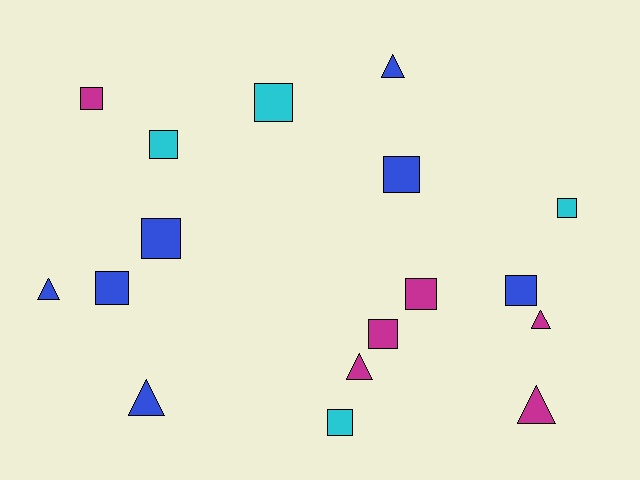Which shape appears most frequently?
Square, with 11 objects.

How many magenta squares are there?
There are 3 magenta squares.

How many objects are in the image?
There are 17 objects.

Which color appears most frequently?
Blue, with 7 objects.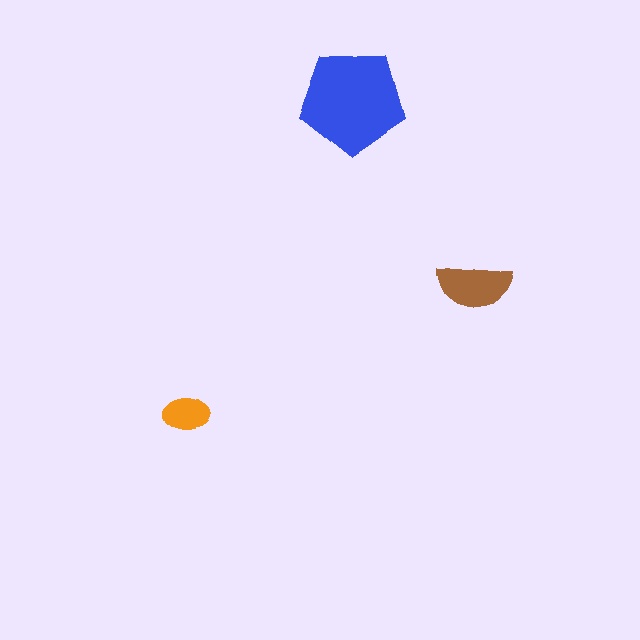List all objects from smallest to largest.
The orange ellipse, the brown semicircle, the blue pentagon.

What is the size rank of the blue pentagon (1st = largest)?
1st.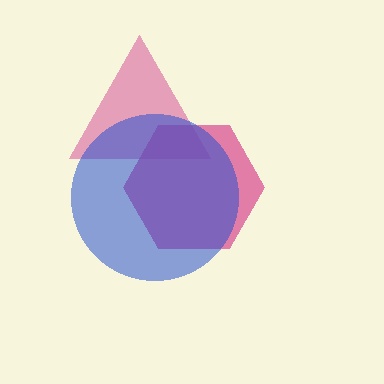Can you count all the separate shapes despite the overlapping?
Yes, there are 3 separate shapes.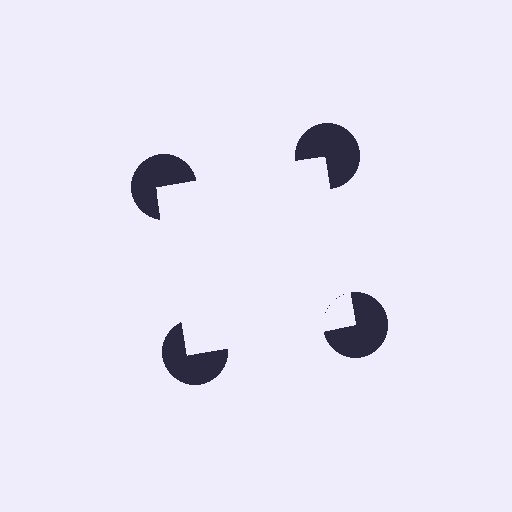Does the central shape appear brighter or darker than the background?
It typically appears slightly brighter than the background, even though no actual brightness change is drawn.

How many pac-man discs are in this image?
There are 4 — one at each vertex of the illusory square.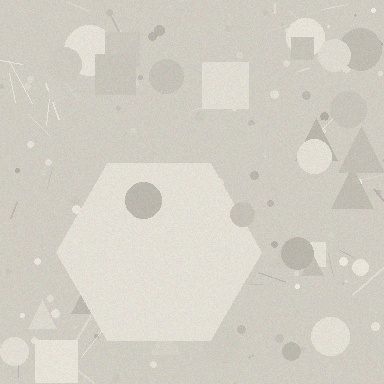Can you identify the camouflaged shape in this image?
The camouflaged shape is a hexagon.